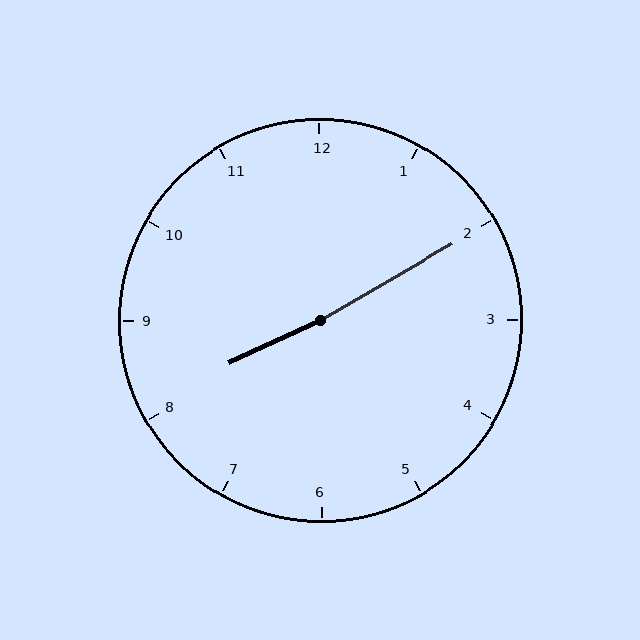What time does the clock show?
8:10.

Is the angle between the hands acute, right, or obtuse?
It is obtuse.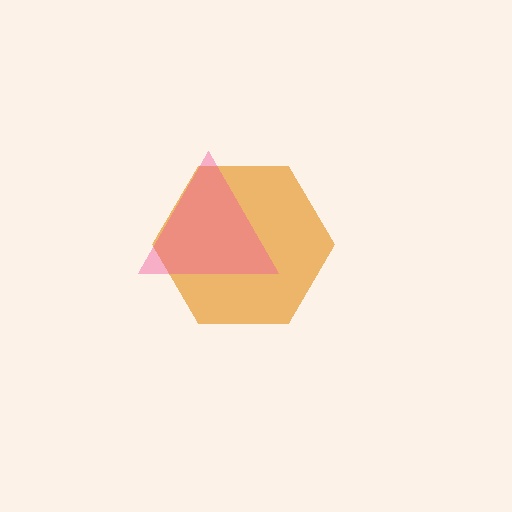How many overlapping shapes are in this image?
There are 2 overlapping shapes in the image.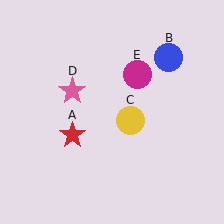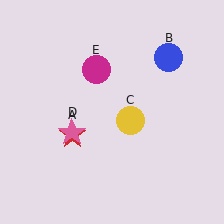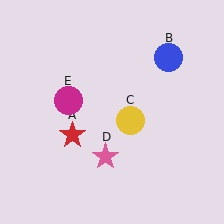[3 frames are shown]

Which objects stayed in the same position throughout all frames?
Red star (object A) and blue circle (object B) and yellow circle (object C) remained stationary.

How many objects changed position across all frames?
2 objects changed position: pink star (object D), magenta circle (object E).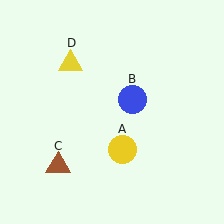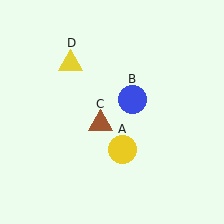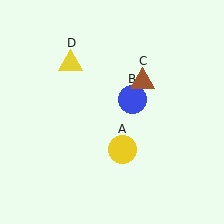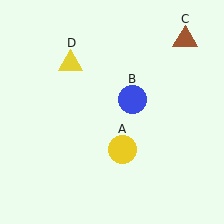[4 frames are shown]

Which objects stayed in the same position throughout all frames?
Yellow circle (object A) and blue circle (object B) and yellow triangle (object D) remained stationary.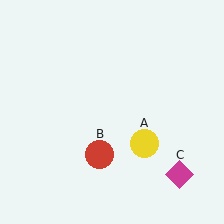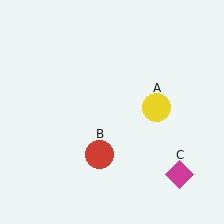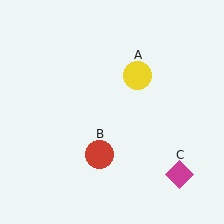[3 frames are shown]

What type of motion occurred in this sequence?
The yellow circle (object A) rotated counterclockwise around the center of the scene.